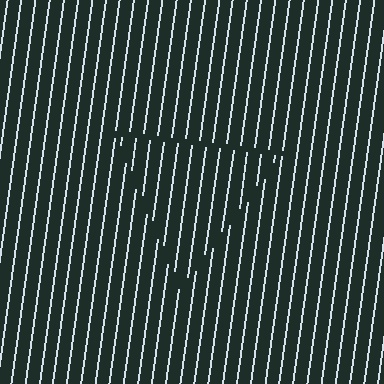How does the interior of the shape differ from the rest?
The interior of the shape contains the same grating, shifted by half a period — the contour is defined by the phase discontinuity where line-ends from the inner and outer gratings abut.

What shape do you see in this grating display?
An illusory triangle. The interior of the shape contains the same grating, shifted by half a period — the contour is defined by the phase discontinuity where line-ends from the inner and outer gratings abut.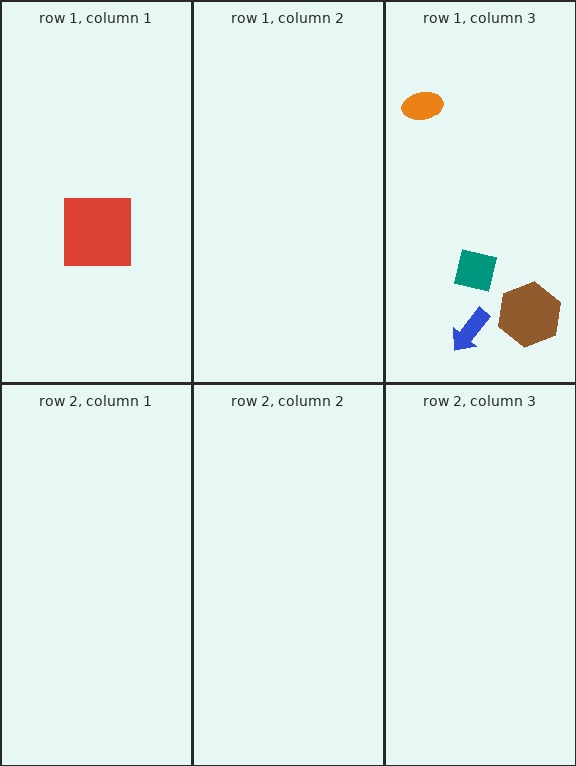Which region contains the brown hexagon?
The row 1, column 3 region.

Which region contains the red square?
The row 1, column 1 region.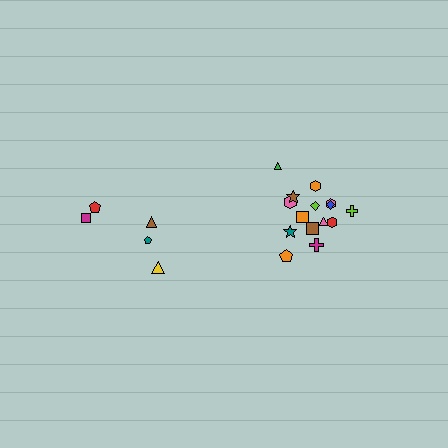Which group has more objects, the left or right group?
The right group.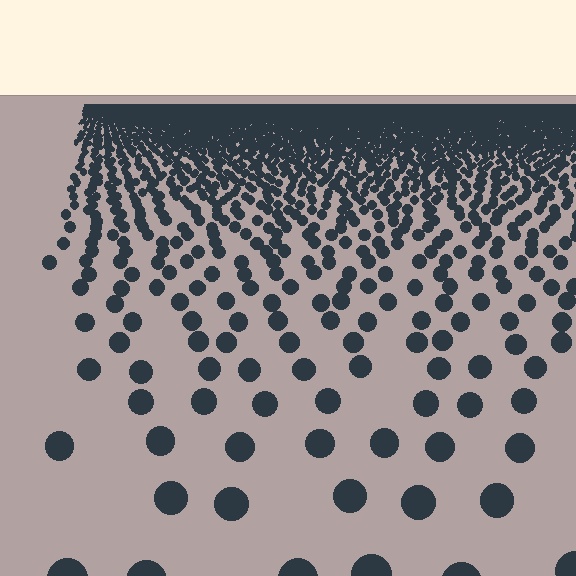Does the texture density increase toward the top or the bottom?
Density increases toward the top.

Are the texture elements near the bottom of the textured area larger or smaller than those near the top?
Larger. Near the bottom, elements are closer to the viewer and appear at a bigger on-screen size.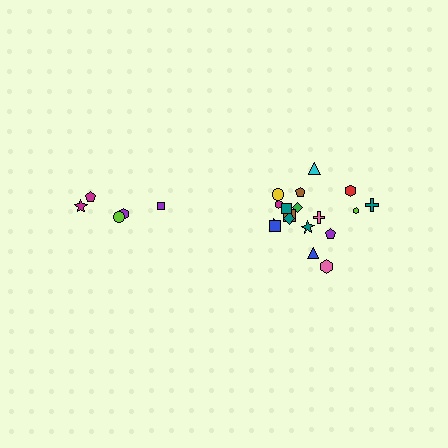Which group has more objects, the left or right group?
The right group.